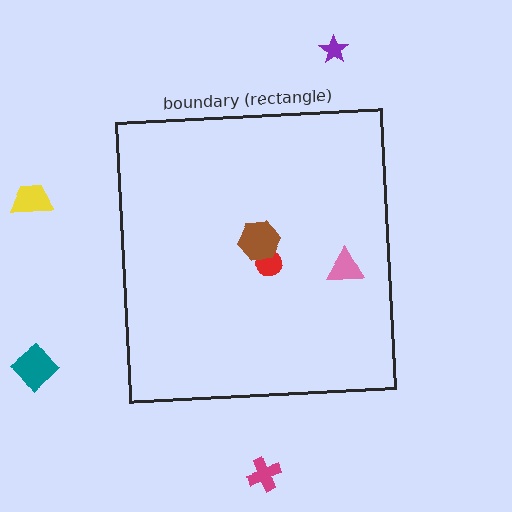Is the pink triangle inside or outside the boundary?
Inside.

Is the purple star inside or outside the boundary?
Outside.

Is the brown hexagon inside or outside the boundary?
Inside.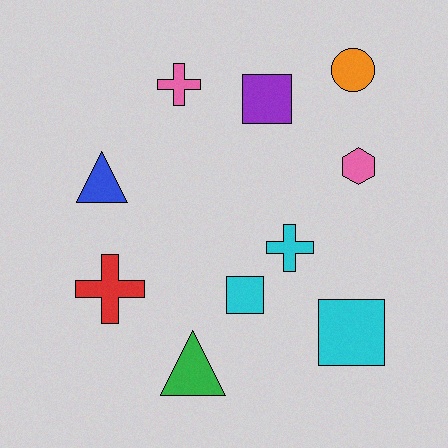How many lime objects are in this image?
There are no lime objects.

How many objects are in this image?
There are 10 objects.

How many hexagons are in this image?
There is 1 hexagon.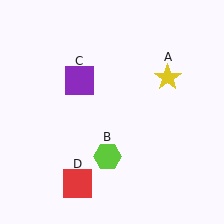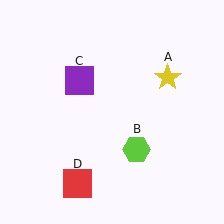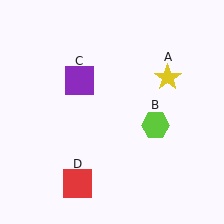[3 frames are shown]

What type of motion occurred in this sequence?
The lime hexagon (object B) rotated counterclockwise around the center of the scene.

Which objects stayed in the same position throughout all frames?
Yellow star (object A) and purple square (object C) and red square (object D) remained stationary.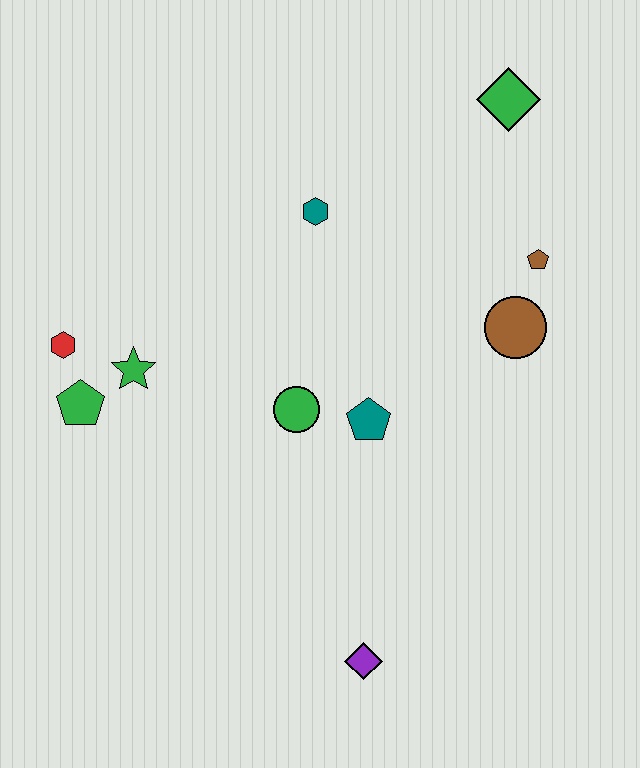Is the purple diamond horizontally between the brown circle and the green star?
Yes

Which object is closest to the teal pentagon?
The green circle is closest to the teal pentagon.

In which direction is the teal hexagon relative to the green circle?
The teal hexagon is above the green circle.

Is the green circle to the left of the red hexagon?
No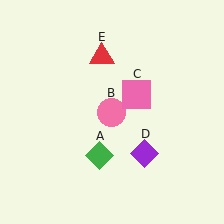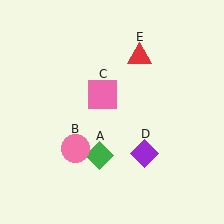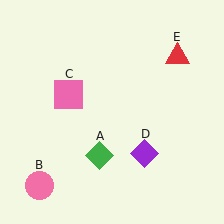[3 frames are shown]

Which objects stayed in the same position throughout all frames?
Green diamond (object A) and purple diamond (object D) remained stationary.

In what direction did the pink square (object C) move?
The pink square (object C) moved left.